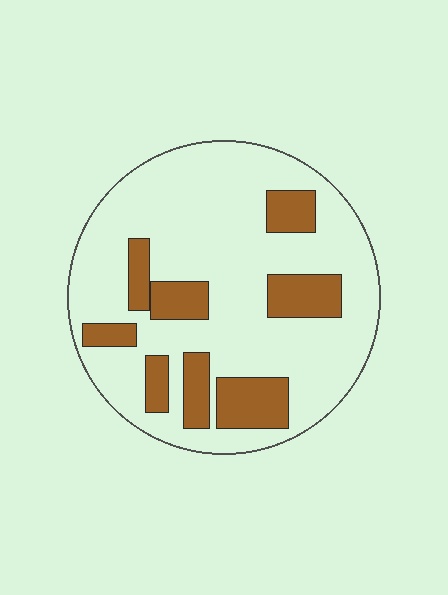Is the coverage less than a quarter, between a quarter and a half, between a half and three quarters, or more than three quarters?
Less than a quarter.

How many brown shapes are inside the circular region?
8.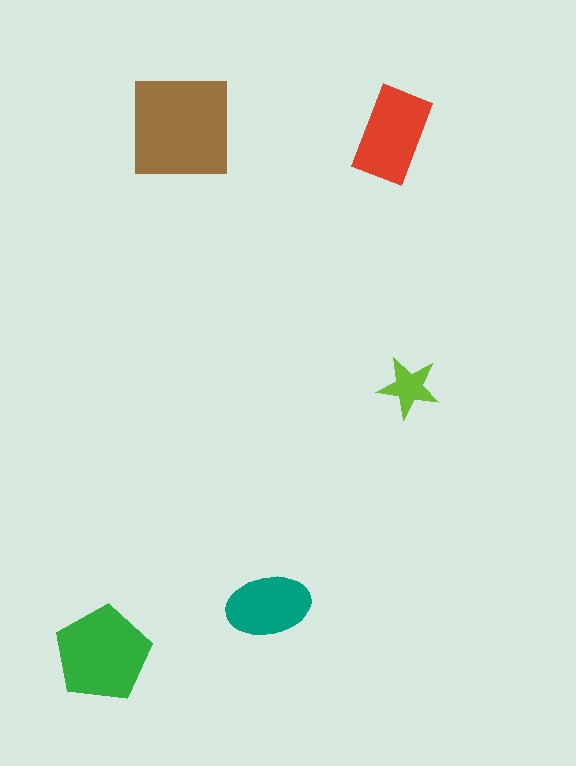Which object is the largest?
The brown square.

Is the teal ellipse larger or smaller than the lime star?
Larger.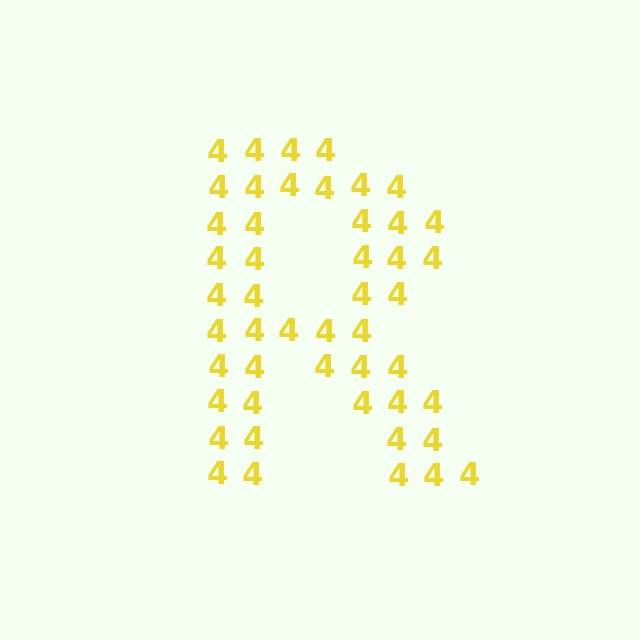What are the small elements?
The small elements are digit 4's.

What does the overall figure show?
The overall figure shows the letter R.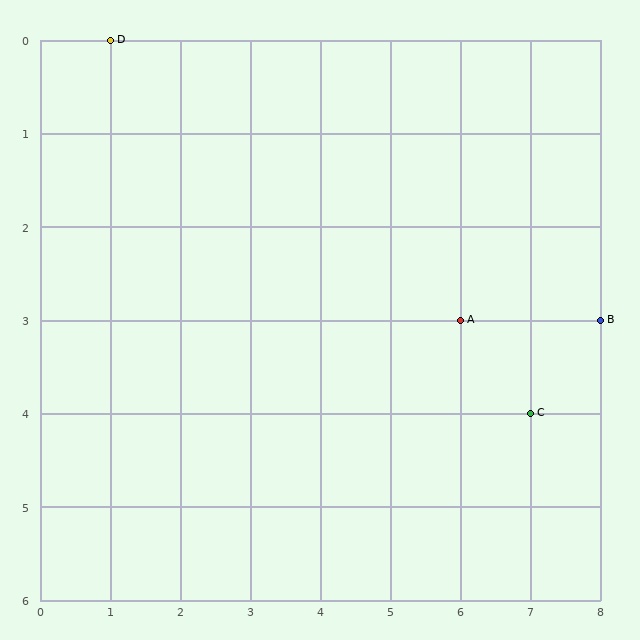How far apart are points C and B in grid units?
Points C and B are 1 column and 1 row apart (about 1.4 grid units diagonally).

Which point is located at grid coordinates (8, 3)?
Point B is at (8, 3).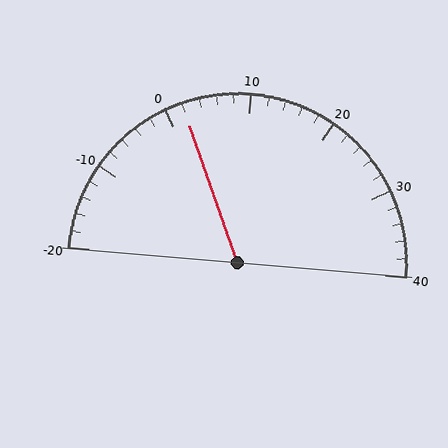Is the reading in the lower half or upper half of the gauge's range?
The reading is in the lower half of the range (-20 to 40).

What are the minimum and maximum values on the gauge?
The gauge ranges from -20 to 40.